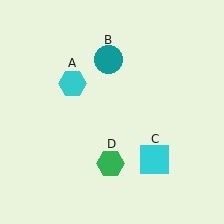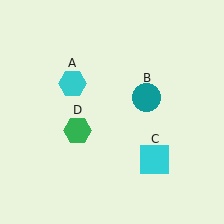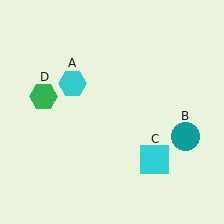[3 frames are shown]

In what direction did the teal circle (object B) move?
The teal circle (object B) moved down and to the right.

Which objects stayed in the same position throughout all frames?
Cyan hexagon (object A) and cyan square (object C) remained stationary.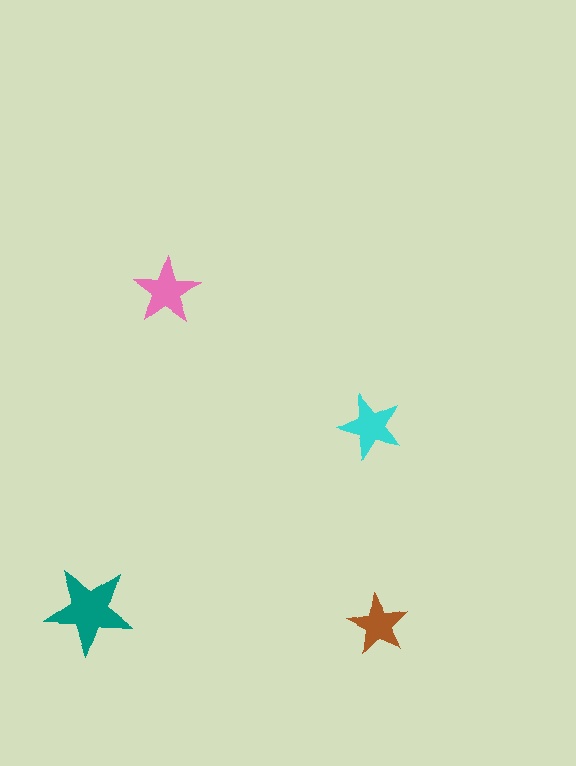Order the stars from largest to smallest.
the teal one, the pink one, the cyan one, the brown one.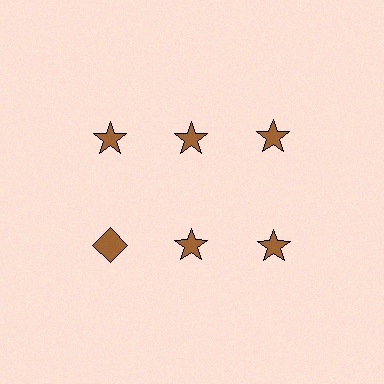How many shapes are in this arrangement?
There are 6 shapes arranged in a grid pattern.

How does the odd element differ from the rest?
It has a different shape: diamond instead of star.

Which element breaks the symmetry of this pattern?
The brown diamond in the second row, leftmost column breaks the symmetry. All other shapes are brown stars.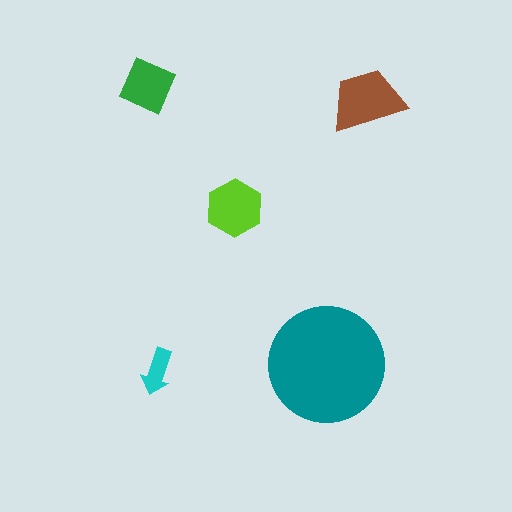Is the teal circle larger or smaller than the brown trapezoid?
Larger.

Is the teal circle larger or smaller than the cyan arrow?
Larger.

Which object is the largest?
The teal circle.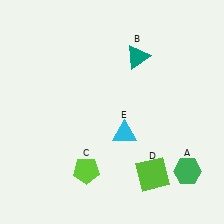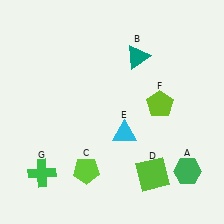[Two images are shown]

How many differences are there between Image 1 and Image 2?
There are 2 differences between the two images.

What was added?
A lime pentagon (F), a green cross (G) were added in Image 2.